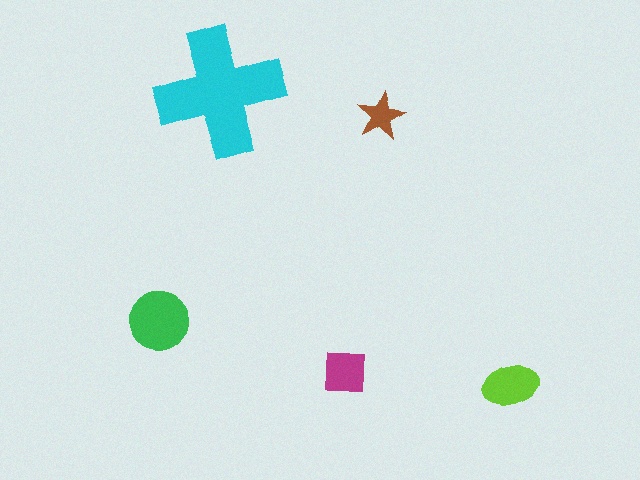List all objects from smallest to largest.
The brown star, the magenta square, the lime ellipse, the green circle, the cyan cross.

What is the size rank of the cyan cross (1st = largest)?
1st.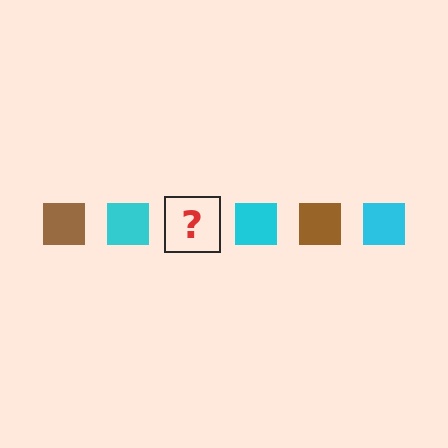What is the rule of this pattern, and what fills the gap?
The rule is that the pattern cycles through brown, cyan squares. The gap should be filled with a brown square.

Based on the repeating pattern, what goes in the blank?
The blank should be a brown square.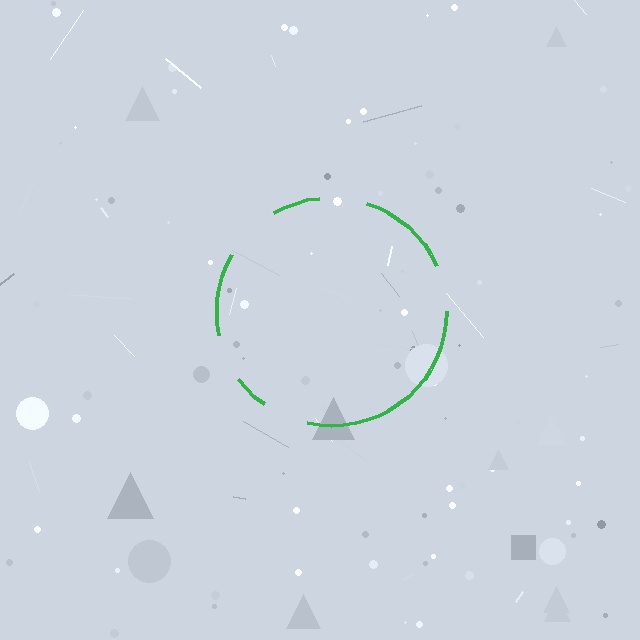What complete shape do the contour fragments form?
The contour fragments form a circle.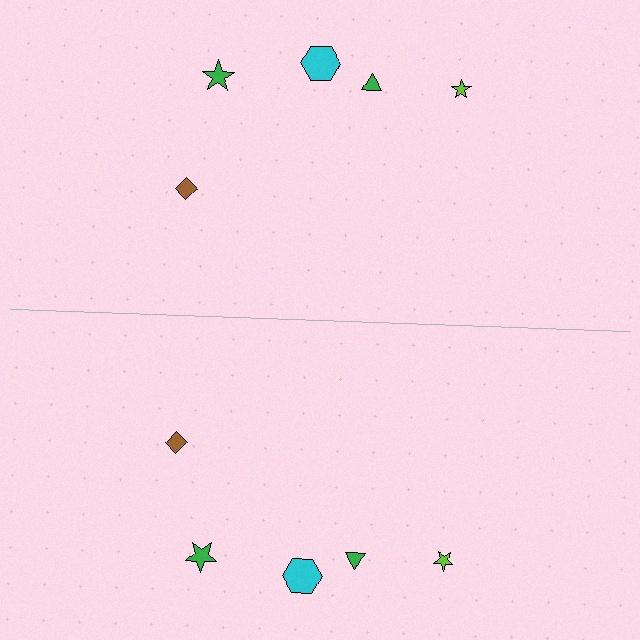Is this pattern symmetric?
Yes, this pattern has bilateral (reflection) symmetry.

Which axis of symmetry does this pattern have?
The pattern has a horizontal axis of symmetry running through the center of the image.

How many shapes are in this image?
There are 10 shapes in this image.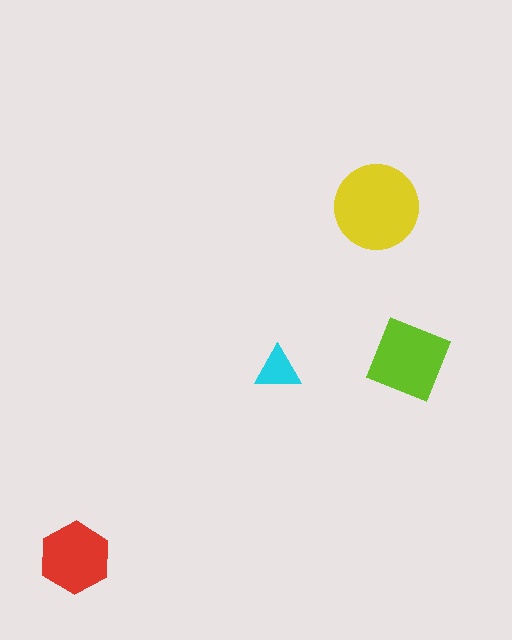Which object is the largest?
The yellow circle.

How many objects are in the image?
There are 4 objects in the image.